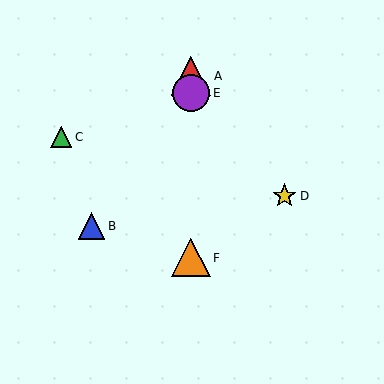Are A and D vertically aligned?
No, A is at x≈191 and D is at x≈285.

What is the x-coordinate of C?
Object C is at x≈61.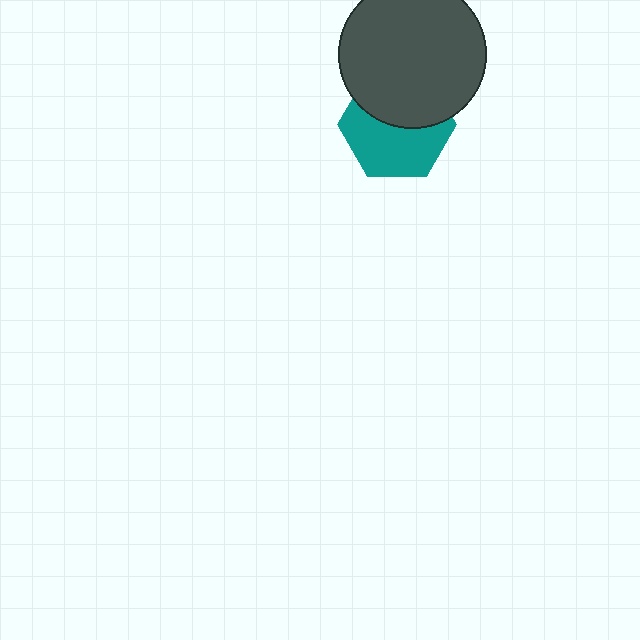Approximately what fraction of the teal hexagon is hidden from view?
Roughly 44% of the teal hexagon is hidden behind the dark gray circle.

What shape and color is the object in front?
The object in front is a dark gray circle.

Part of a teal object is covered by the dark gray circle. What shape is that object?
It is a hexagon.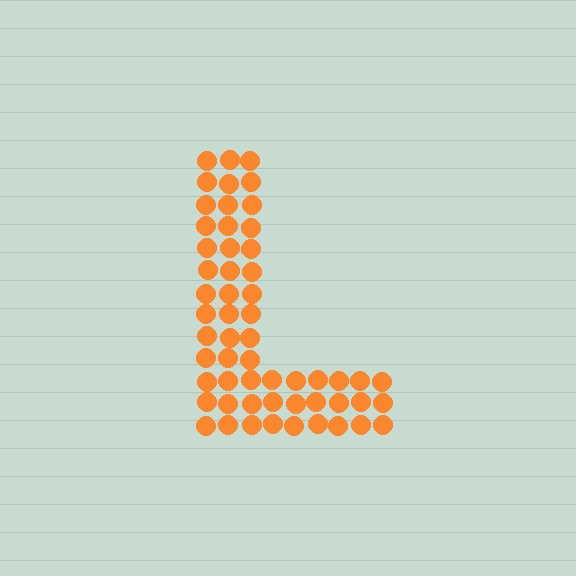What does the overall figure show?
The overall figure shows the letter L.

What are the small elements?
The small elements are circles.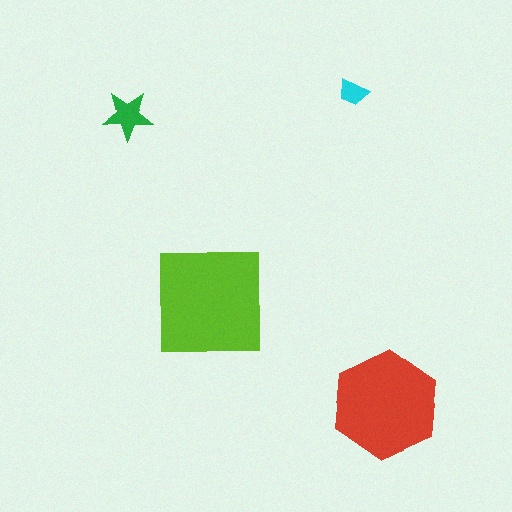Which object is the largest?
The lime square.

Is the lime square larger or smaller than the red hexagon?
Larger.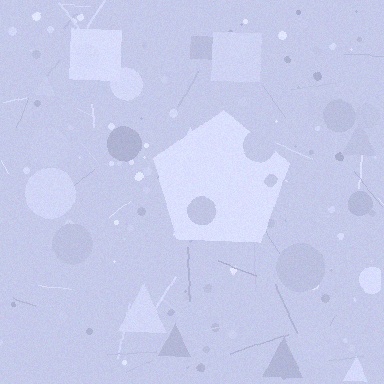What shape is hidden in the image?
A pentagon is hidden in the image.